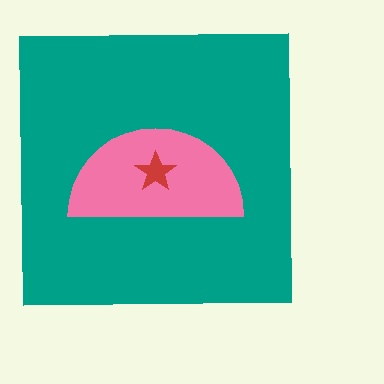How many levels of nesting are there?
3.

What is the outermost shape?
The teal square.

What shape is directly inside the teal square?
The pink semicircle.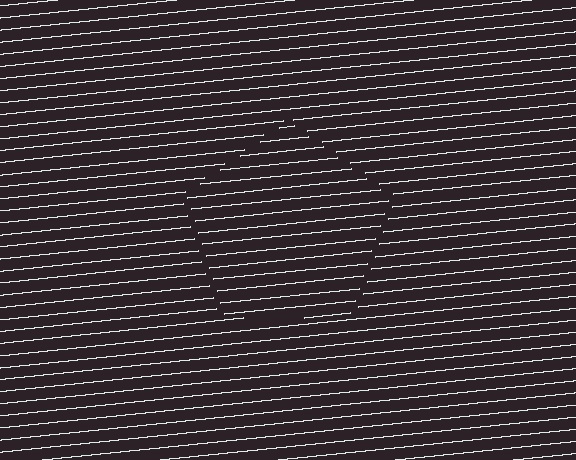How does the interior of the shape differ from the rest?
The interior of the shape contains the same grating, shifted by half a period — the contour is defined by the phase discontinuity where line-ends from the inner and outer gratings abut.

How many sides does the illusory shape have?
5 sides — the line-ends trace a pentagon.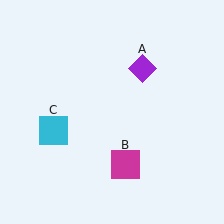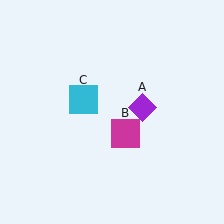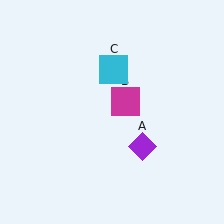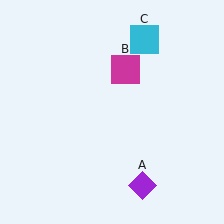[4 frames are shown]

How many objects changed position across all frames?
3 objects changed position: purple diamond (object A), magenta square (object B), cyan square (object C).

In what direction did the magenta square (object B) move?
The magenta square (object B) moved up.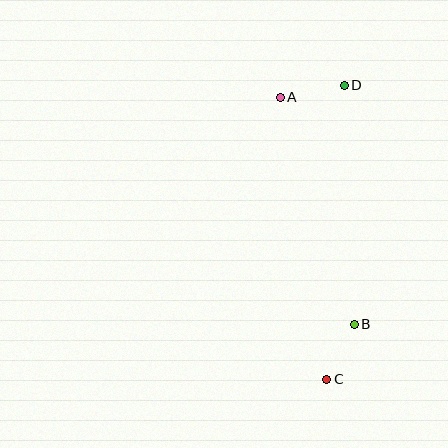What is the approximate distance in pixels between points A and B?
The distance between A and B is approximately 239 pixels.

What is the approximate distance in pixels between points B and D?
The distance between B and D is approximately 239 pixels.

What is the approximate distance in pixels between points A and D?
The distance between A and D is approximately 65 pixels.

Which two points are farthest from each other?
Points C and D are farthest from each other.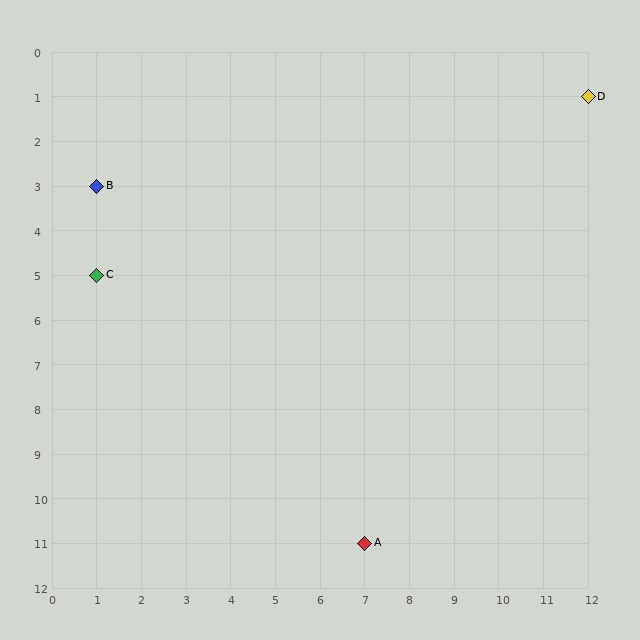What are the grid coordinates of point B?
Point B is at grid coordinates (1, 3).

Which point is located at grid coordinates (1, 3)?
Point B is at (1, 3).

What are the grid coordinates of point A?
Point A is at grid coordinates (7, 11).